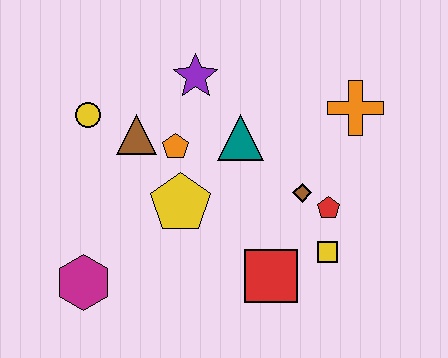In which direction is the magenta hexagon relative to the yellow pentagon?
The magenta hexagon is to the left of the yellow pentagon.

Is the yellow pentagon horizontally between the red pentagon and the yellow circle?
Yes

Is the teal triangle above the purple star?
No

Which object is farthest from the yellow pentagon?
The orange cross is farthest from the yellow pentagon.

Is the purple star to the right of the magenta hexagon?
Yes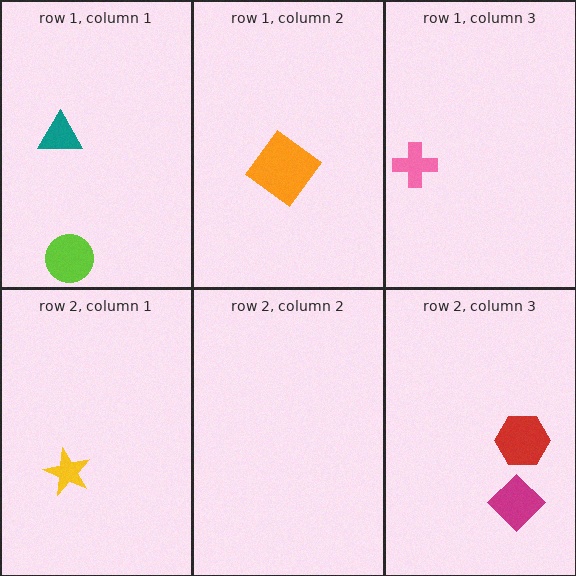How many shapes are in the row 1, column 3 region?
1.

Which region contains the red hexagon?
The row 2, column 3 region.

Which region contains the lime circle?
The row 1, column 1 region.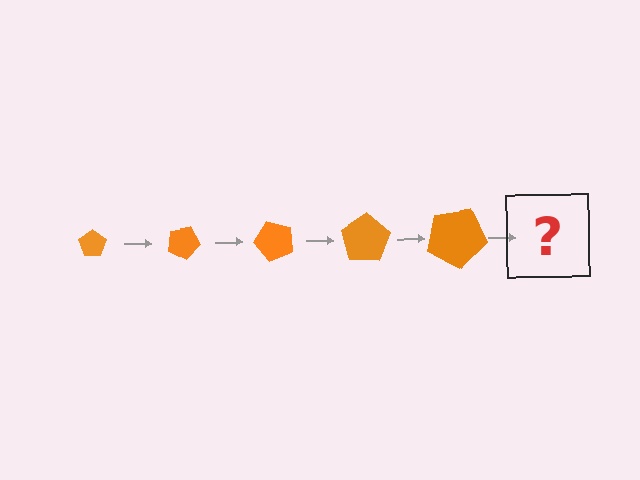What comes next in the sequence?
The next element should be a pentagon, larger than the previous one and rotated 125 degrees from the start.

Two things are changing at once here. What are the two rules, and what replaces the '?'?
The two rules are that the pentagon grows larger each step and it rotates 25 degrees each step. The '?' should be a pentagon, larger than the previous one and rotated 125 degrees from the start.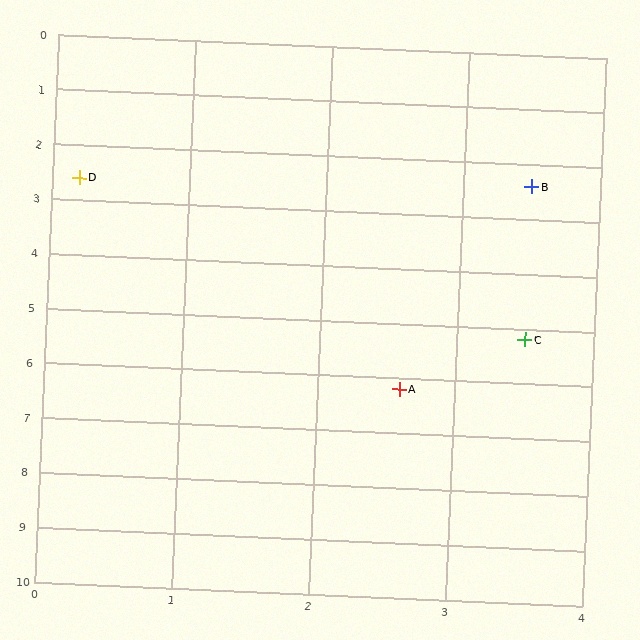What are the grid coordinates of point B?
Point B is at approximately (3.5, 2.4).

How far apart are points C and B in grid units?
Points C and B are about 2.8 grid units apart.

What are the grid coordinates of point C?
Point C is at approximately (3.5, 5.2).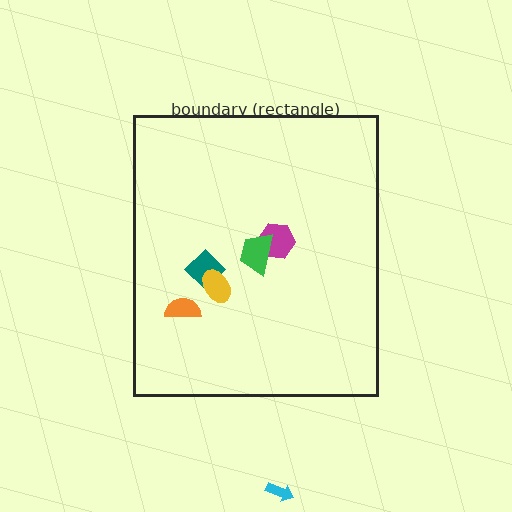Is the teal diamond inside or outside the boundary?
Inside.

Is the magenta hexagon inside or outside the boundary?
Inside.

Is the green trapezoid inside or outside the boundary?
Inside.